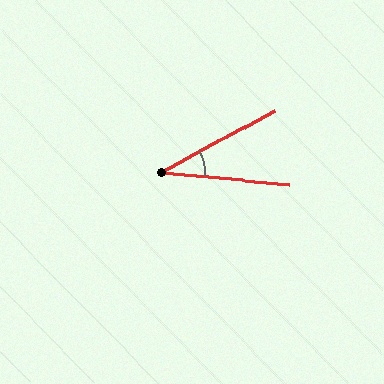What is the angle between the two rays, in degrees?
Approximately 34 degrees.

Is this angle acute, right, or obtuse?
It is acute.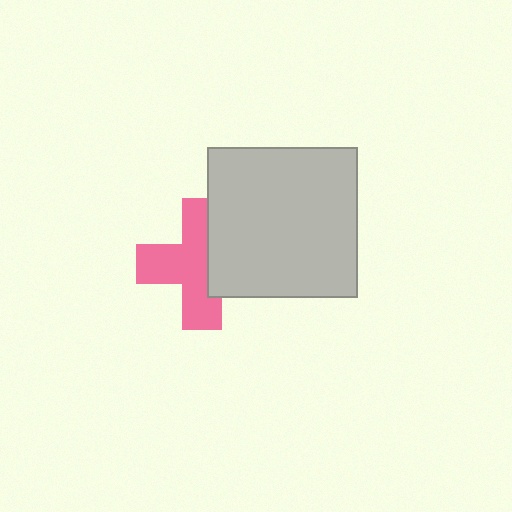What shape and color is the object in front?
The object in front is a light gray square.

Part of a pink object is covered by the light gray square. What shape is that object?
It is a cross.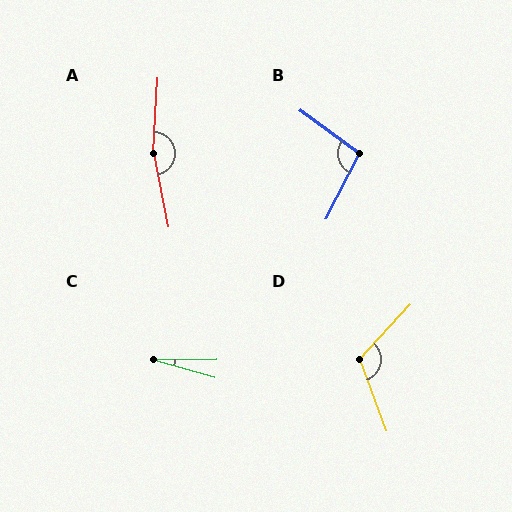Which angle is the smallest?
C, at approximately 16 degrees.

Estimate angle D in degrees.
Approximately 117 degrees.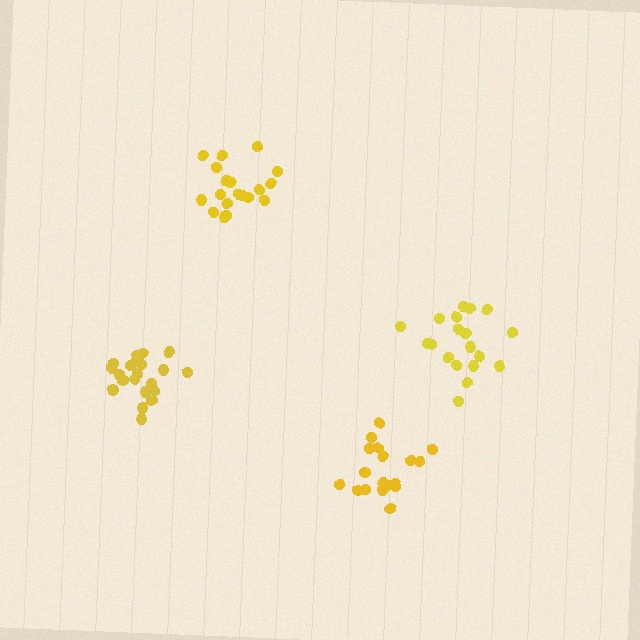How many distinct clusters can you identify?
There are 4 distinct clusters.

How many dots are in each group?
Group 1: 20 dots, Group 2: 18 dots, Group 3: 21 dots, Group 4: 19 dots (78 total).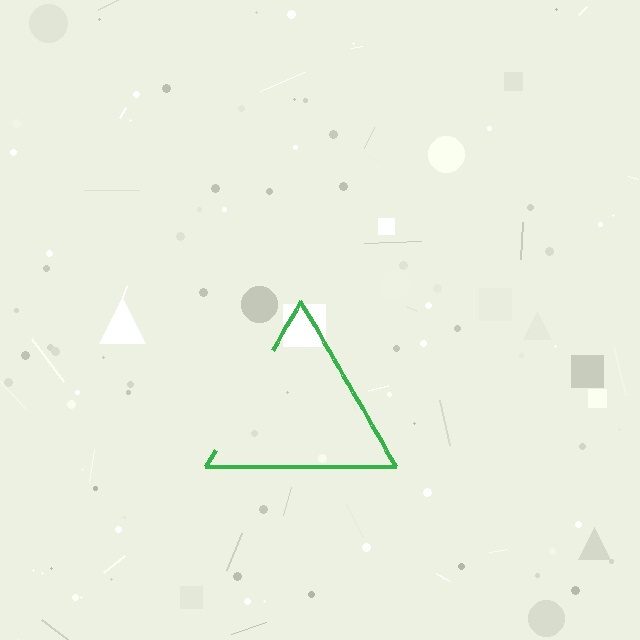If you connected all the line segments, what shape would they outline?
They would outline a triangle.